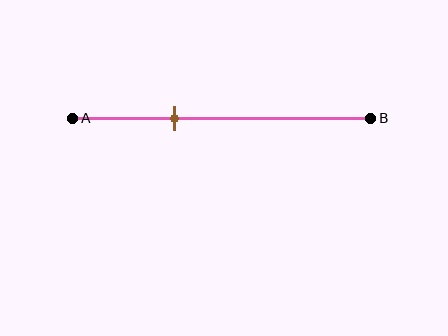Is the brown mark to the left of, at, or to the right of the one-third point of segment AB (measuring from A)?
The brown mark is approximately at the one-third point of segment AB.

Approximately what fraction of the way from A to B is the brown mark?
The brown mark is approximately 35% of the way from A to B.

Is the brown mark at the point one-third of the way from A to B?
Yes, the mark is approximately at the one-third point.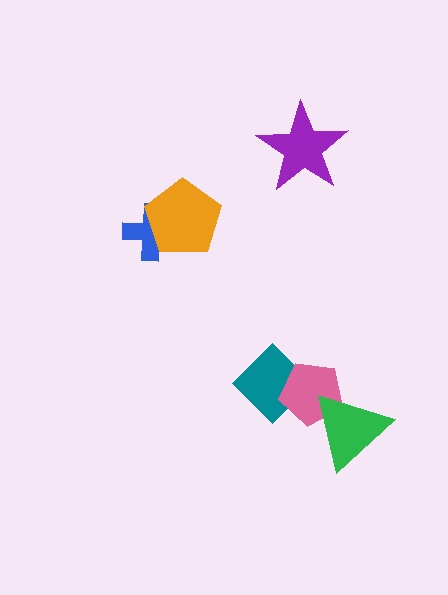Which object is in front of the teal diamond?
The pink pentagon is in front of the teal diamond.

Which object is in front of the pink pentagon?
The green triangle is in front of the pink pentagon.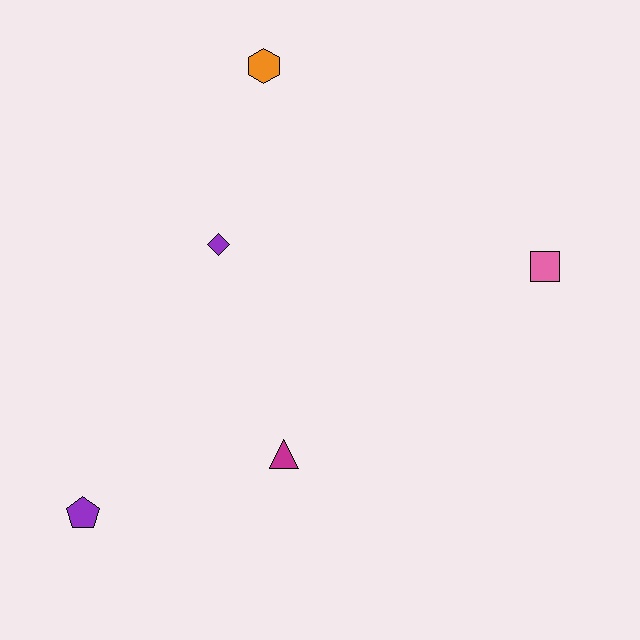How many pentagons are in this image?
There is 1 pentagon.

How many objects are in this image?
There are 5 objects.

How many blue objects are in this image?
There are no blue objects.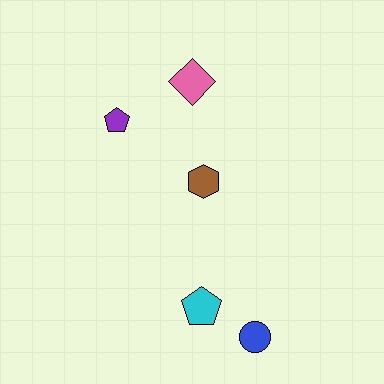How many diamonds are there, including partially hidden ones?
There is 1 diamond.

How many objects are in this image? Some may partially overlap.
There are 5 objects.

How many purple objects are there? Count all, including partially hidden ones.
There is 1 purple object.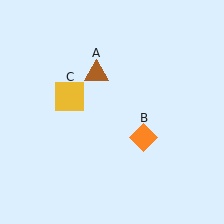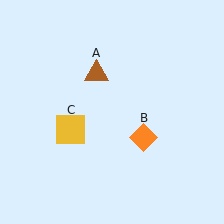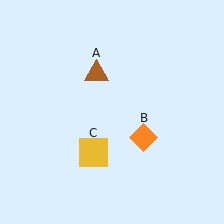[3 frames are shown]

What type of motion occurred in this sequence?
The yellow square (object C) rotated counterclockwise around the center of the scene.